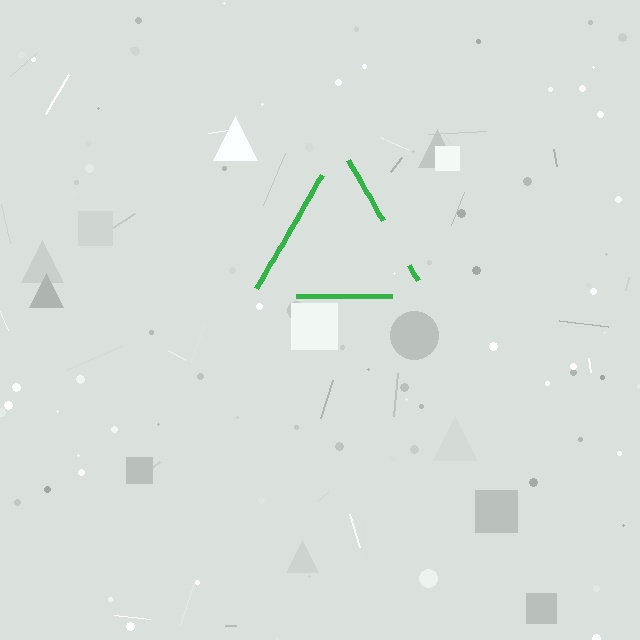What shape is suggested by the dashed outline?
The dashed outline suggests a triangle.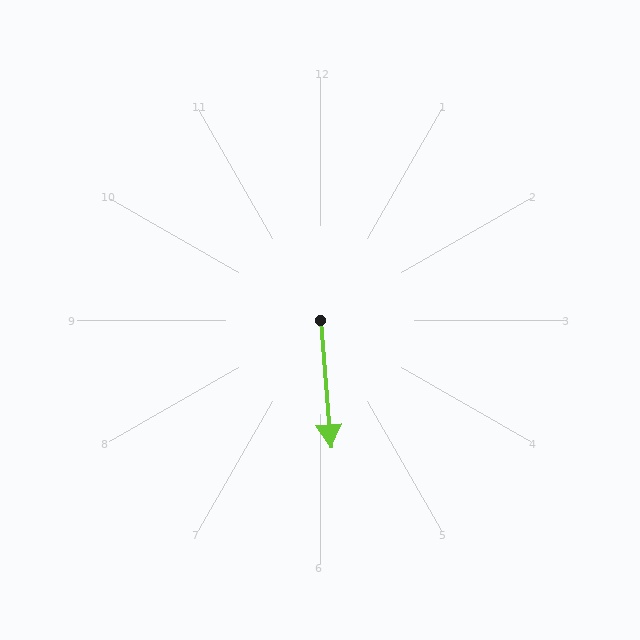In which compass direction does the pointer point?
South.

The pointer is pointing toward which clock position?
Roughly 6 o'clock.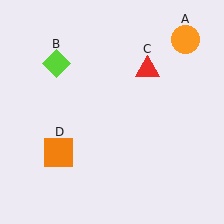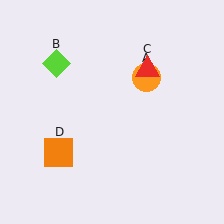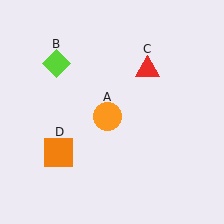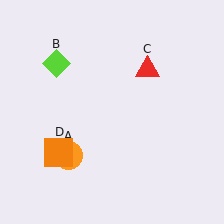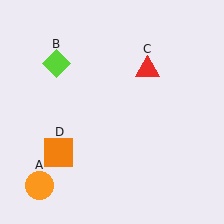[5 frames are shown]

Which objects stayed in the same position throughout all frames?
Lime diamond (object B) and red triangle (object C) and orange square (object D) remained stationary.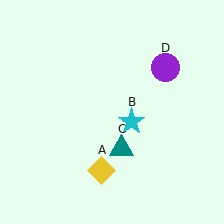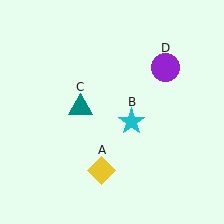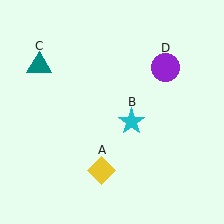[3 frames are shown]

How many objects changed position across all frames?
1 object changed position: teal triangle (object C).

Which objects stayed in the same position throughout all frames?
Yellow diamond (object A) and cyan star (object B) and purple circle (object D) remained stationary.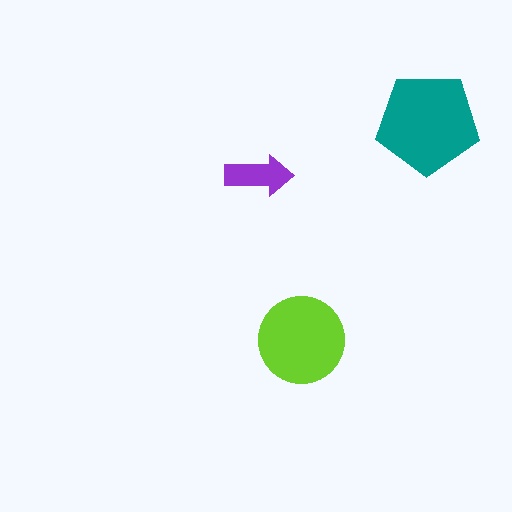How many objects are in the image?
There are 3 objects in the image.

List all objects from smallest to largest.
The purple arrow, the lime circle, the teal pentagon.